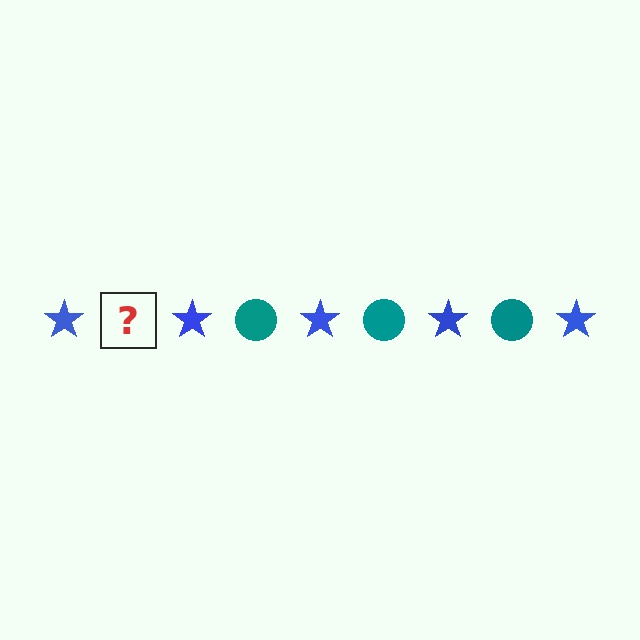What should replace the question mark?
The question mark should be replaced with a teal circle.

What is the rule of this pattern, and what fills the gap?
The rule is that the pattern alternates between blue star and teal circle. The gap should be filled with a teal circle.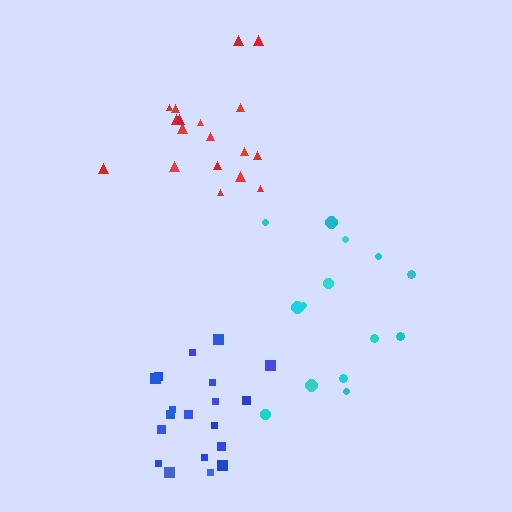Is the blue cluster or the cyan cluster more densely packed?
Blue.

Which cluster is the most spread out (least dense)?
Cyan.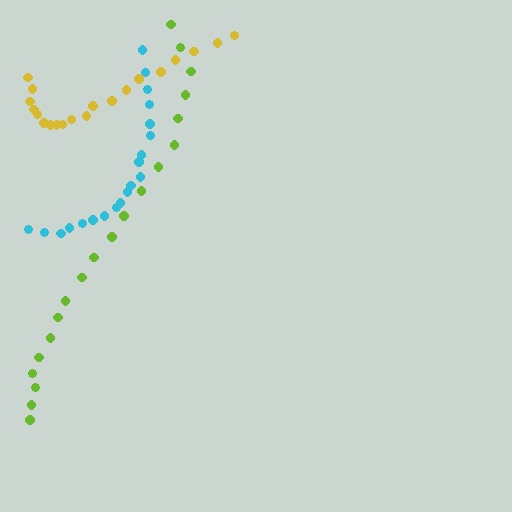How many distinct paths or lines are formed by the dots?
There are 3 distinct paths.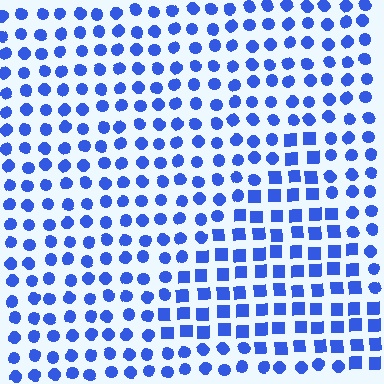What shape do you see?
I see a triangle.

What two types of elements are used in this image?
The image uses squares inside the triangle region and circles outside it.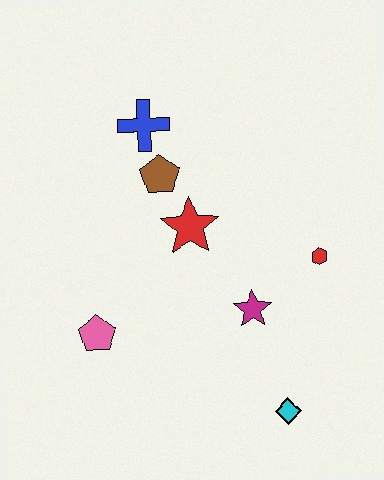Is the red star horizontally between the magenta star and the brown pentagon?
Yes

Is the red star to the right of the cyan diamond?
No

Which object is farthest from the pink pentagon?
The red hexagon is farthest from the pink pentagon.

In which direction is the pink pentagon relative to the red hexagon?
The pink pentagon is to the left of the red hexagon.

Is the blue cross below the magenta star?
No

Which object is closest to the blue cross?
The brown pentagon is closest to the blue cross.